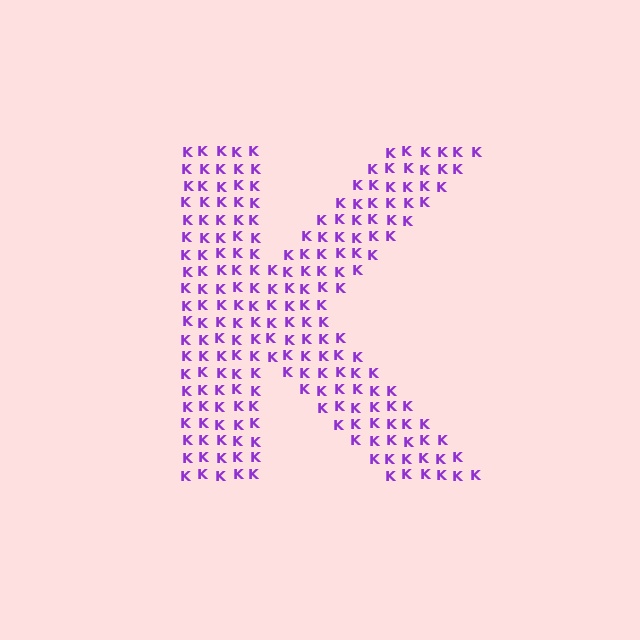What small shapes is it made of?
It is made of small letter K's.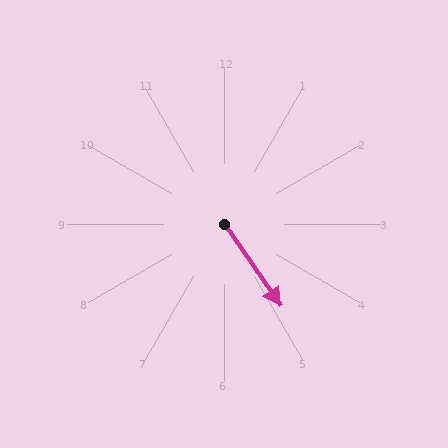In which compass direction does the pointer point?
Southeast.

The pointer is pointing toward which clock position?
Roughly 5 o'clock.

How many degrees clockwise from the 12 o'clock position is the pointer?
Approximately 145 degrees.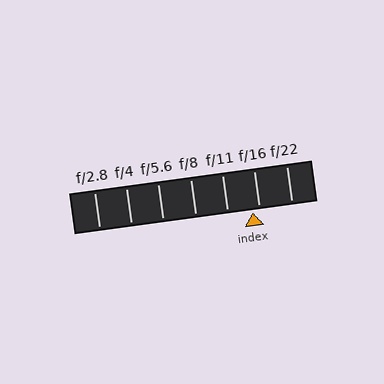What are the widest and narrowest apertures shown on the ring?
The widest aperture shown is f/2.8 and the narrowest is f/22.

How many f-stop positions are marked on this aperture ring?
There are 7 f-stop positions marked.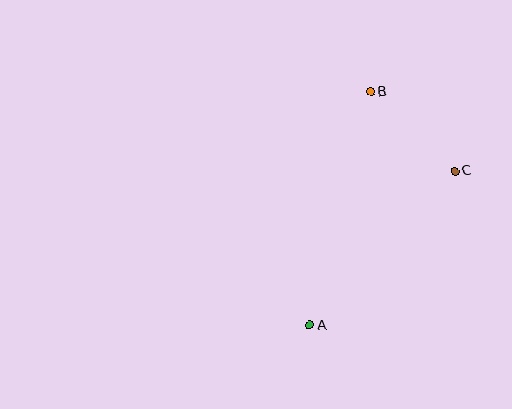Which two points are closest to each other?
Points B and C are closest to each other.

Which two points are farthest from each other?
Points A and B are farthest from each other.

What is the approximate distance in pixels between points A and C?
The distance between A and C is approximately 211 pixels.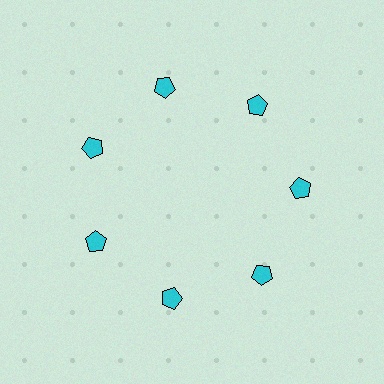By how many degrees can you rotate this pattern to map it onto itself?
The pattern maps onto itself every 51 degrees of rotation.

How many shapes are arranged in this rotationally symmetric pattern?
There are 7 shapes, arranged in 7 groups of 1.